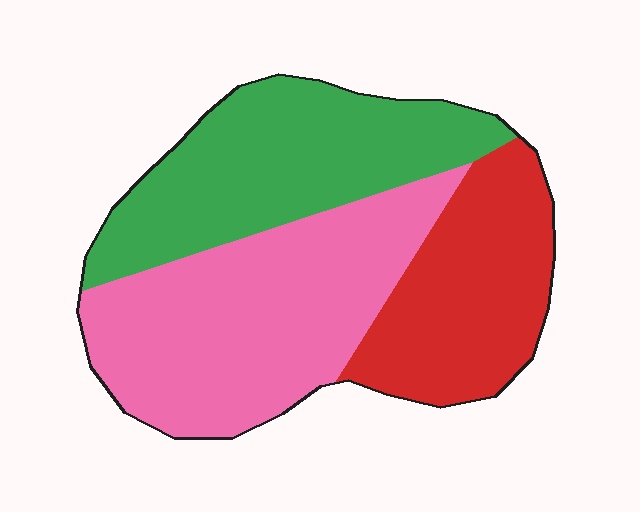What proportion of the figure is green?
Green covers 33% of the figure.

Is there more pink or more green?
Pink.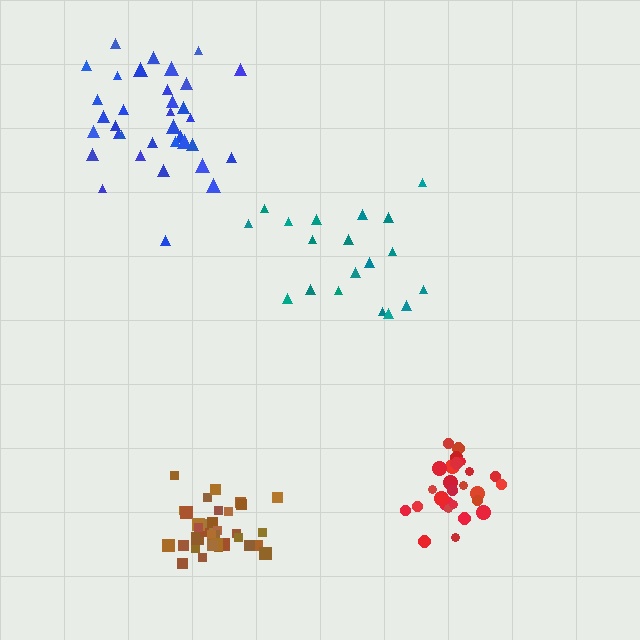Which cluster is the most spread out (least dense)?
Teal.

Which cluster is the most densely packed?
Brown.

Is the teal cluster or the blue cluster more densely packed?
Blue.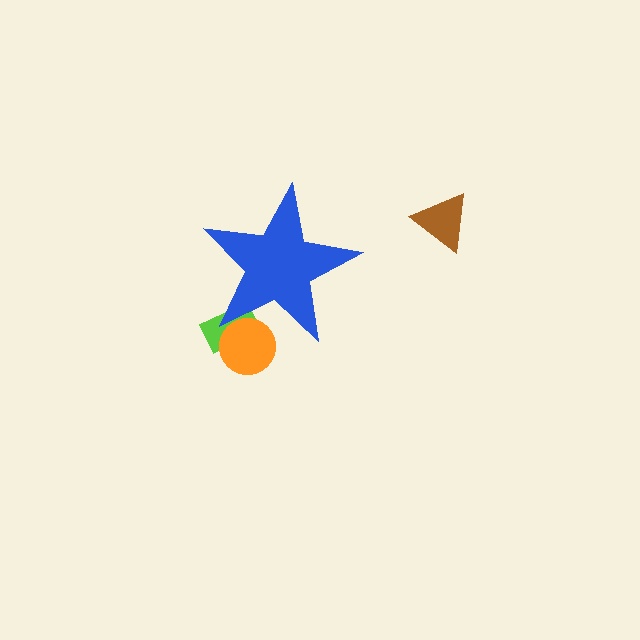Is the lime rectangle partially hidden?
Yes, the lime rectangle is partially hidden behind the blue star.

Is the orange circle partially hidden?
Yes, the orange circle is partially hidden behind the blue star.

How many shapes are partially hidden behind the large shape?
2 shapes are partially hidden.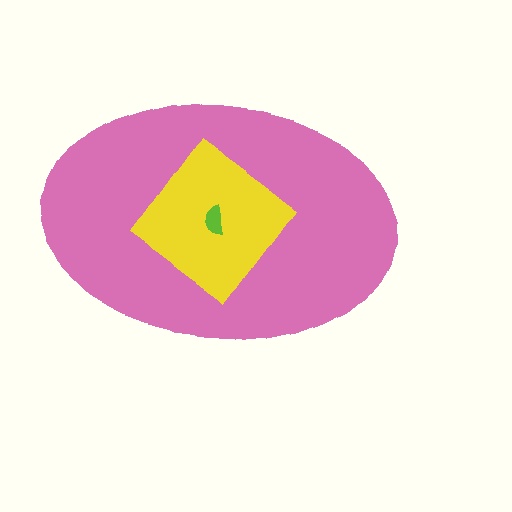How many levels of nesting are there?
3.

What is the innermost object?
The lime semicircle.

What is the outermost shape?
The pink ellipse.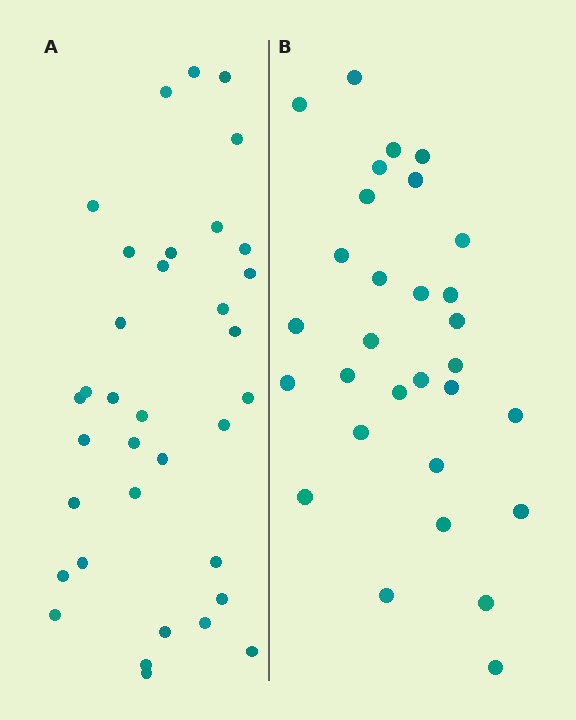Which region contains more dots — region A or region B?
Region A (the left region) has more dots.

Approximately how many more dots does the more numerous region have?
Region A has about 5 more dots than region B.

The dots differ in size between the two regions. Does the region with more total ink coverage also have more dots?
No. Region B has more total ink coverage because its dots are larger, but region A actually contains more individual dots. Total area can be misleading — the number of items is what matters here.